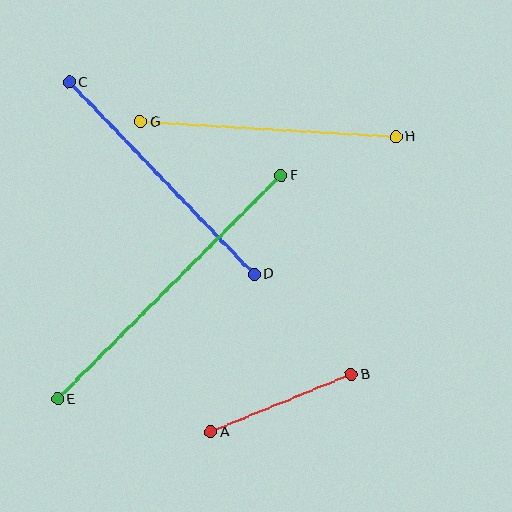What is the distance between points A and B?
The distance is approximately 152 pixels.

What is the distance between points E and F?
The distance is approximately 316 pixels.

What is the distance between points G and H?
The distance is approximately 256 pixels.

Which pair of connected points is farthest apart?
Points E and F are farthest apart.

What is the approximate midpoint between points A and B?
The midpoint is at approximately (281, 403) pixels.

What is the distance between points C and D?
The distance is approximately 267 pixels.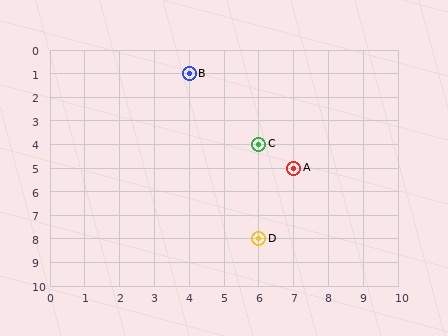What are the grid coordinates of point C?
Point C is at grid coordinates (6, 4).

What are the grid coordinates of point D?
Point D is at grid coordinates (6, 8).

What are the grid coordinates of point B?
Point B is at grid coordinates (4, 1).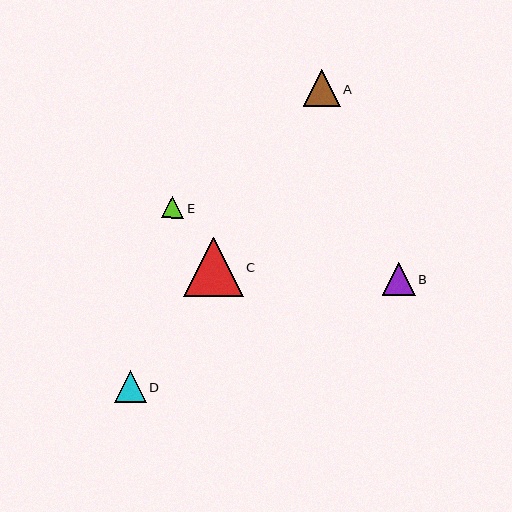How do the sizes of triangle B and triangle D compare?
Triangle B and triangle D are approximately the same size.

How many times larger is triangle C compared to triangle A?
Triangle C is approximately 1.6 times the size of triangle A.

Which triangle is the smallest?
Triangle E is the smallest with a size of approximately 22 pixels.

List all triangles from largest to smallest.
From largest to smallest: C, A, B, D, E.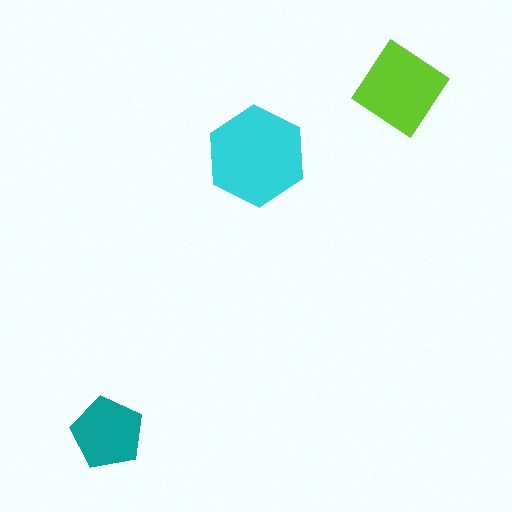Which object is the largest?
The cyan hexagon.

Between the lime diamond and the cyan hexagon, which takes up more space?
The cyan hexagon.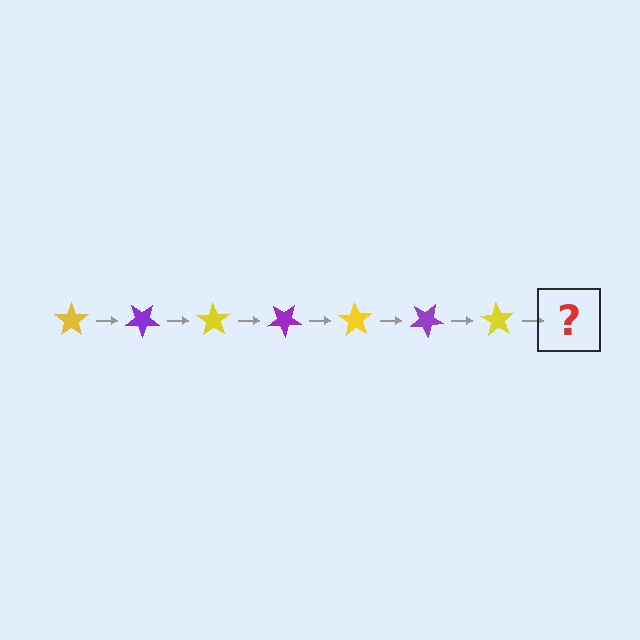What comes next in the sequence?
The next element should be a purple star, rotated 245 degrees from the start.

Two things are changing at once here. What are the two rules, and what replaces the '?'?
The two rules are that it rotates 35 degrees each step and the color cycles through yellow and purple. The '?' should be a purple star, rotated 245 degrees from the start.